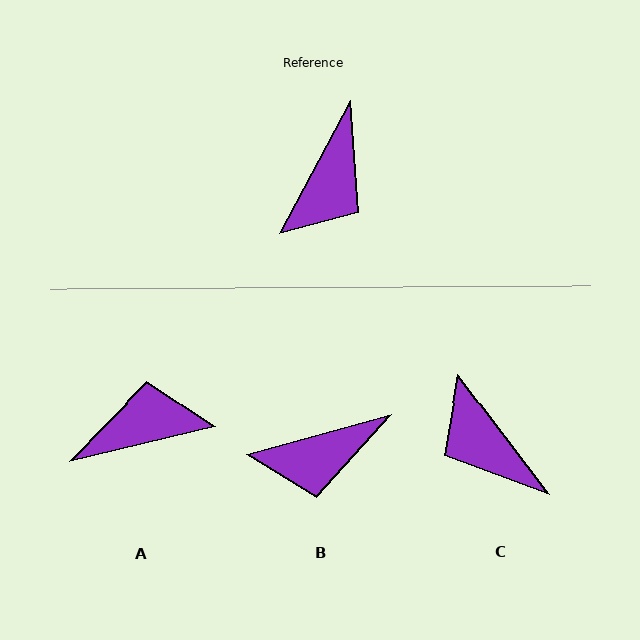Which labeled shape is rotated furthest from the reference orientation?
A, about 132 degrees away.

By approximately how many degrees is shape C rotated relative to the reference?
Approximately 114 degrees clockwise.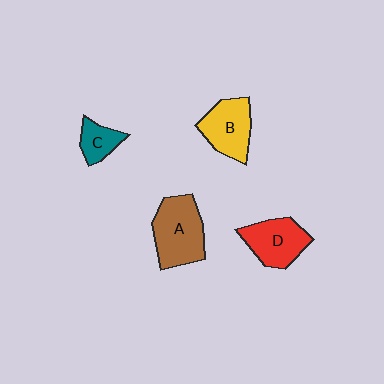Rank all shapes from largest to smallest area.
From largest to smallest: A (brown), B (yellow), D (red), C (teal).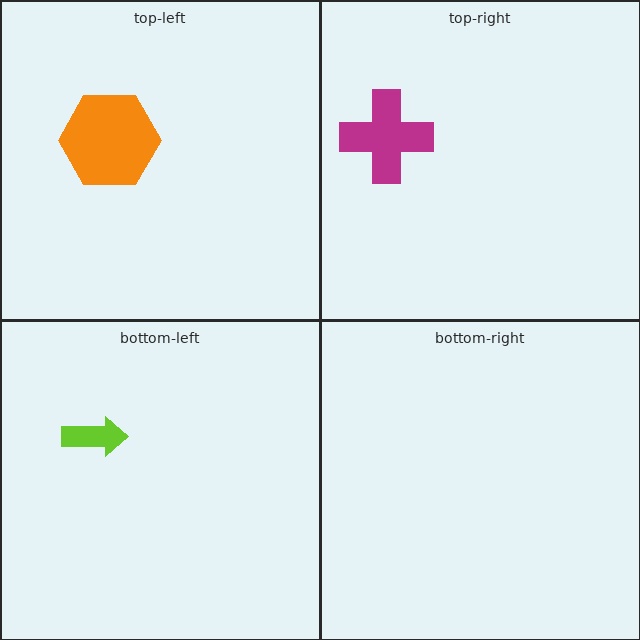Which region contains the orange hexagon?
The top-left region.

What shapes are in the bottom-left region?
The lime arrow.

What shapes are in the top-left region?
The orange hexagon.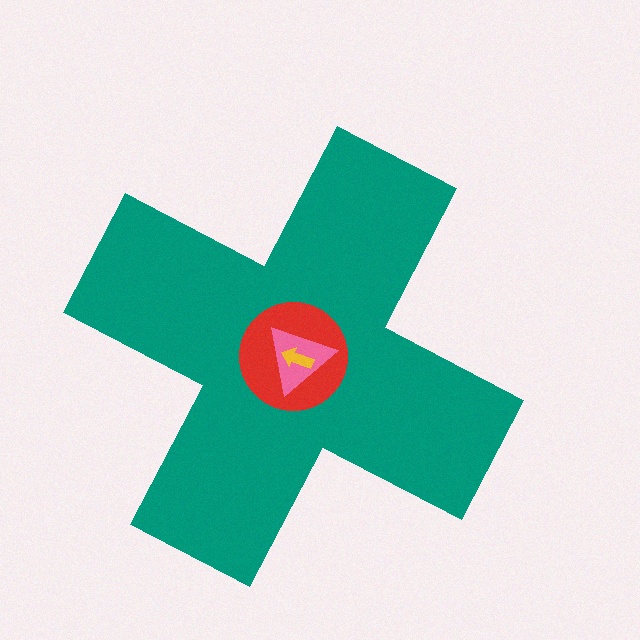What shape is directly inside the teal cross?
The red circle.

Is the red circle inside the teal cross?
Yes.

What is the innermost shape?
The yellow arrow.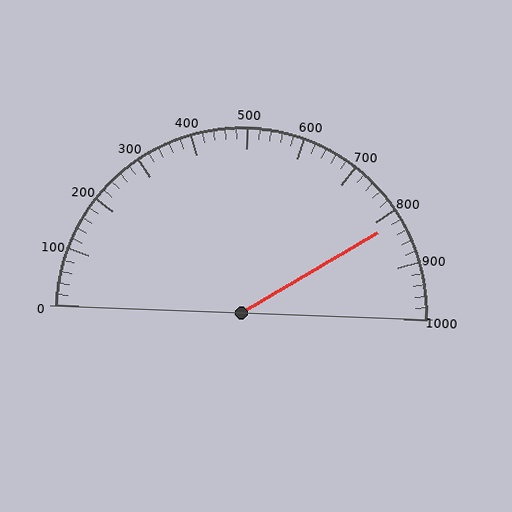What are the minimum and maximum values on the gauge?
The gauge ranges from 0 to 1000.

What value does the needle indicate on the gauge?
The needle indicates approximately 820.